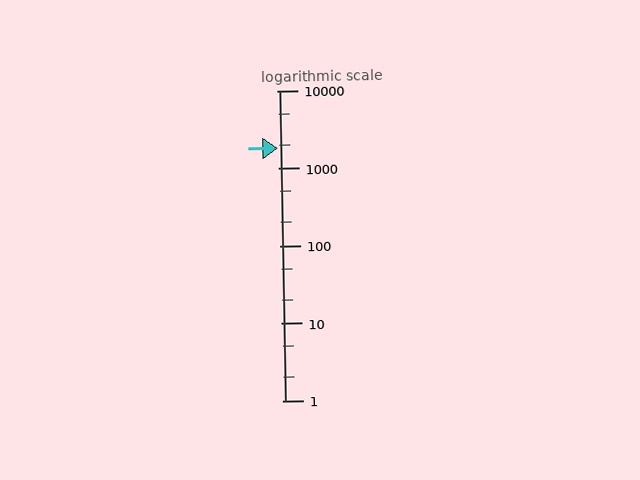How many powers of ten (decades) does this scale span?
The scale spans 4 decades, from 1 to 10000.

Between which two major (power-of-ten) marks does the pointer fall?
The pointer is between 1000 and 10000.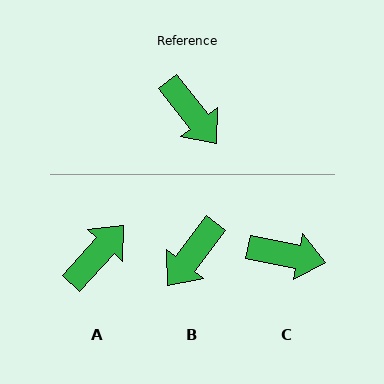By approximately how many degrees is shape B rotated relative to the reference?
Approximately 76 degrees clockwise.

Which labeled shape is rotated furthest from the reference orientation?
A, about 100 degrees away.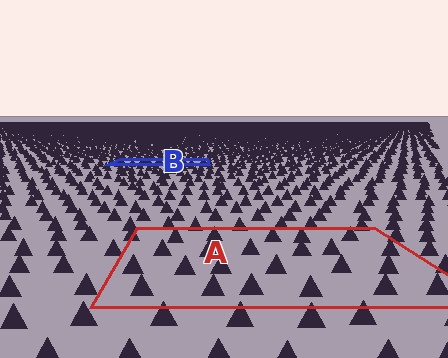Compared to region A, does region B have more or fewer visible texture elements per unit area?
Region B has more texture elements per unit area — they are packed more densely because it is farther away.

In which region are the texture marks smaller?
The texture marks are smaller in region B, because it is farther away.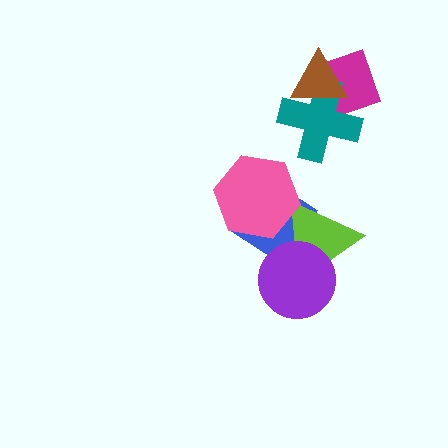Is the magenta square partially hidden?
Yes, it is partially covered by another shape.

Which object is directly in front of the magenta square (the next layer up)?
The teal cross is directly in front of the magenta square.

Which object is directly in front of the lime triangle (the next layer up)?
The purple circle is directly in front of the lime triangle.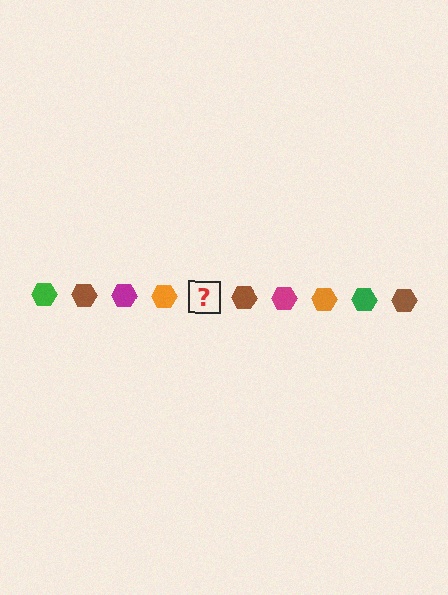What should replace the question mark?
The question mark should be replaced with a green hexagon.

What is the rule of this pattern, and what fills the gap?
The rule is that the pattern cycles through green, brown, magenta, orange hexagons. The gap should be filled with a green hexagon.